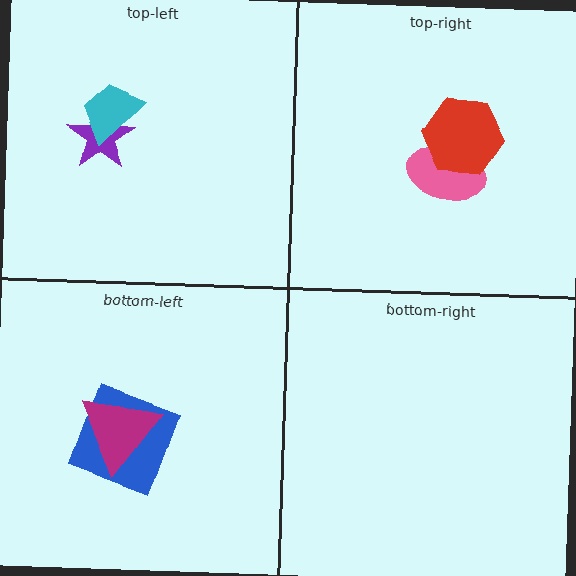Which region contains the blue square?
The bottom-left region.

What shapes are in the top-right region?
The pink ellipse, the red hexagon.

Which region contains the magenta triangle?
The bottom-left region.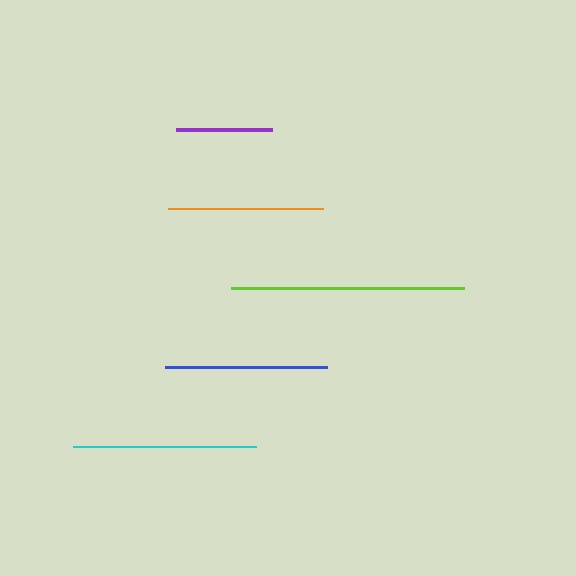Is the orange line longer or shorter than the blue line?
The blue line is longer than the orange line.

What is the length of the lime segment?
The lime segment is approximately 233 pixels long.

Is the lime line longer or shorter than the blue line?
The lime line is longer than the blue line.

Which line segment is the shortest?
The purple line is the shortest at approximately 96 pixels.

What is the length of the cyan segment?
The cyan segment is approximately 183 pixels long.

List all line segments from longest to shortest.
From longest to shortest: lime, cyan, blue, orange, purple.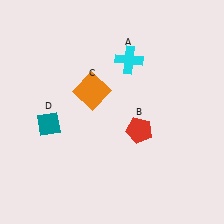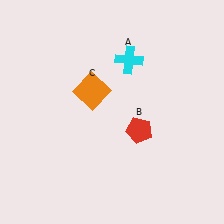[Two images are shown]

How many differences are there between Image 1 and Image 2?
There is 1 difference between the two images.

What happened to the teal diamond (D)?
The teal diamond (D) was removed in Image 2. It was in the bottom-left area of Image 1.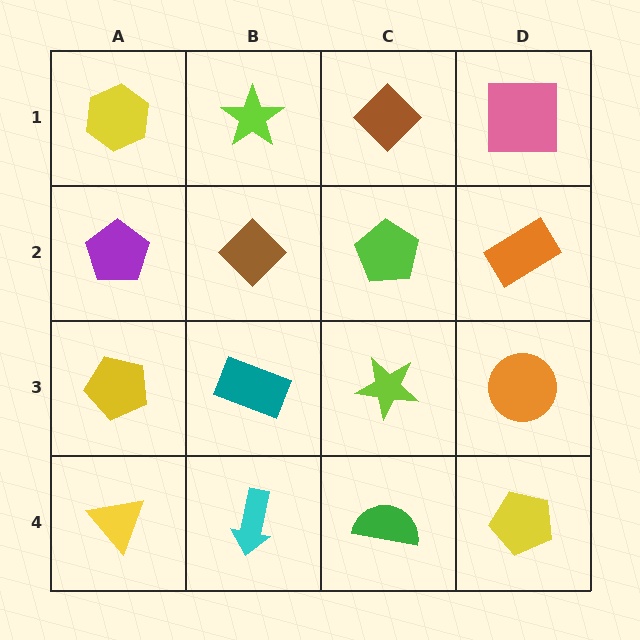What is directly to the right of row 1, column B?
A brown diamond.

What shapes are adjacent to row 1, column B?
A brown diamond (row 2, column B), a yellow hexagon (row 1, column A), a brown diamond (row 1, column C).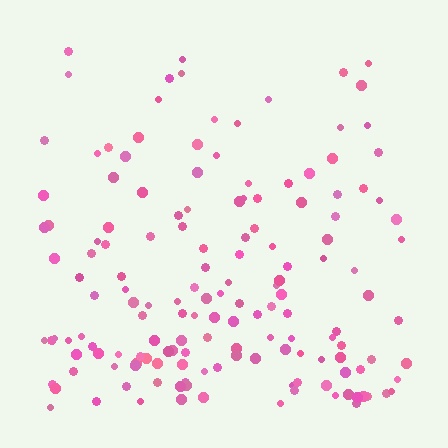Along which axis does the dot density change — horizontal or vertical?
Vertical.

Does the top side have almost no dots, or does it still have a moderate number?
Still a moderate number, just noticeably fewer than the bottom.